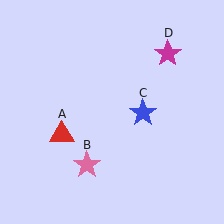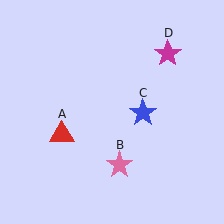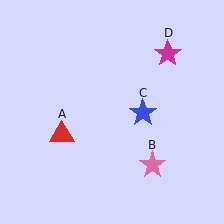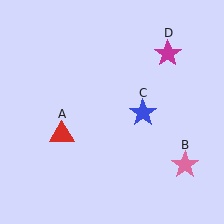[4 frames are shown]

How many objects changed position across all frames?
1 object changed position: pink star (object B).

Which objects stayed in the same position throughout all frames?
Red triangle (object A) and blue star (object C) and magenta star (object D) remained stationary.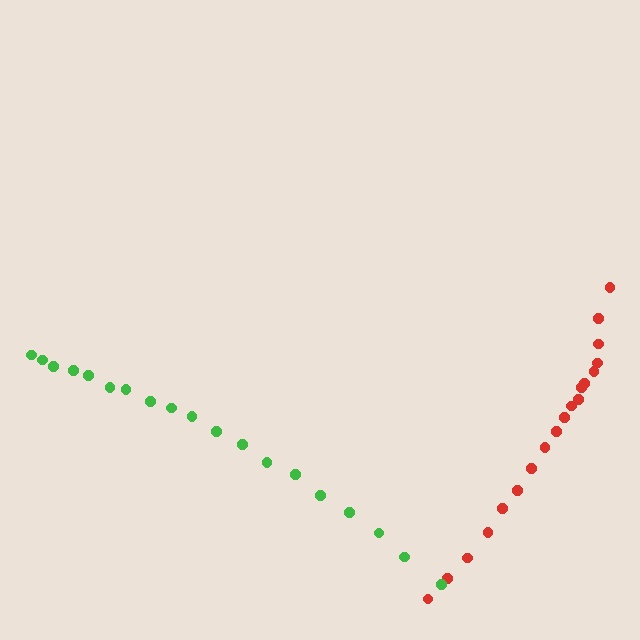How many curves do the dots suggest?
There are 2 distinct paths.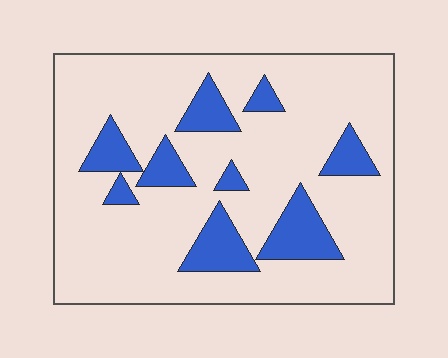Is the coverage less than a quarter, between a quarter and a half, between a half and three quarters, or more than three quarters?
Less than a quarter.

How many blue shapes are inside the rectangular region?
9.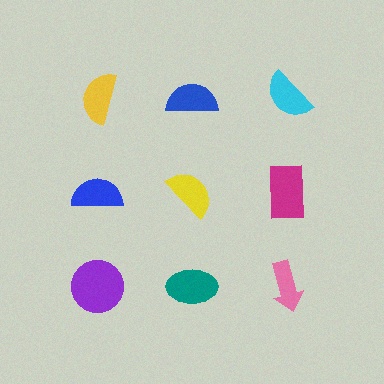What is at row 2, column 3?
A magenta rectangle.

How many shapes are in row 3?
3 shapes.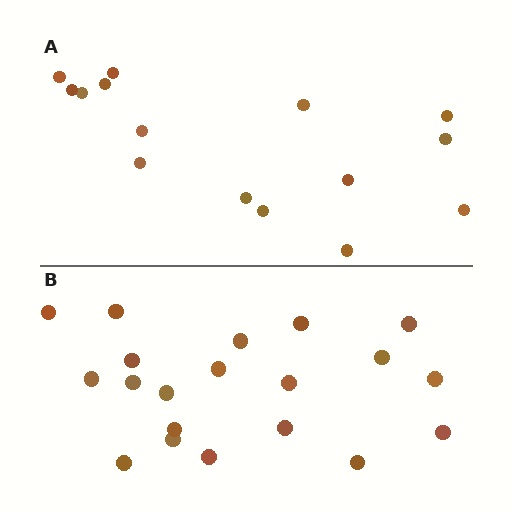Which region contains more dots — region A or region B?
Region B (the bottom region) has more dots.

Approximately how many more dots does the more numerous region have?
Region B has about 5 more dots than region A.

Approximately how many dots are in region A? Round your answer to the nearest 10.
About 20 dots. (The exact count is 15, which rounds to 20.)